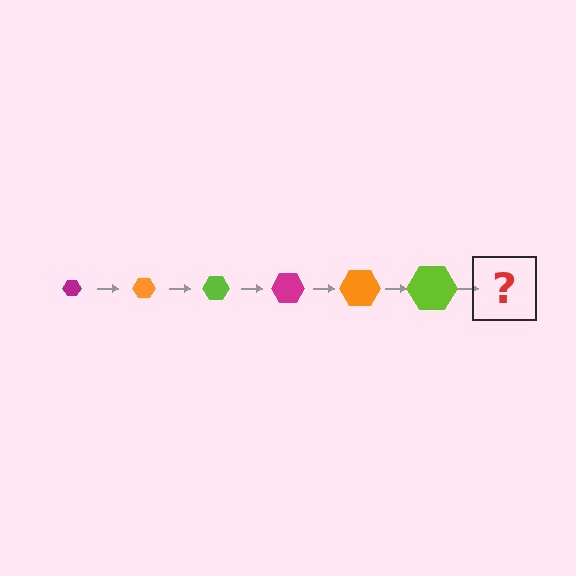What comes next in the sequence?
The next element should be a magenta hexagon, larger than the previous one.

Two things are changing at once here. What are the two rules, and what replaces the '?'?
The two rules are that the hexagon grows larger each step and the color cycles through magenta, orange, and lime. The '?' should be a magenta hexagon, larger than the previous one.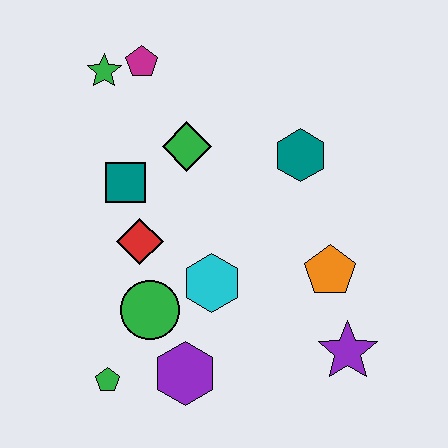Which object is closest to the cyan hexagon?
The green circle is closest to the cyan hexagon.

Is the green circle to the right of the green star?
Yes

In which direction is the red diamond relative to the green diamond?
The red diamond is below the green diamond.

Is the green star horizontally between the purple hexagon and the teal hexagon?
No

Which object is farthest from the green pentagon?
The magenta pentagon is farthest from the green pentagon.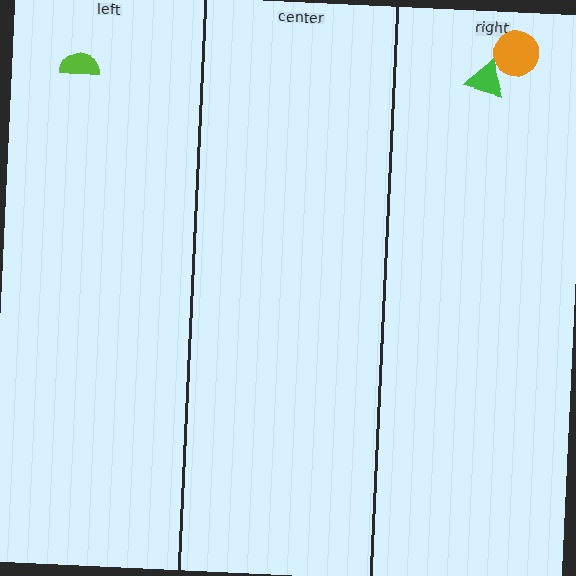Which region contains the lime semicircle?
The left region.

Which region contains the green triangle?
The right region.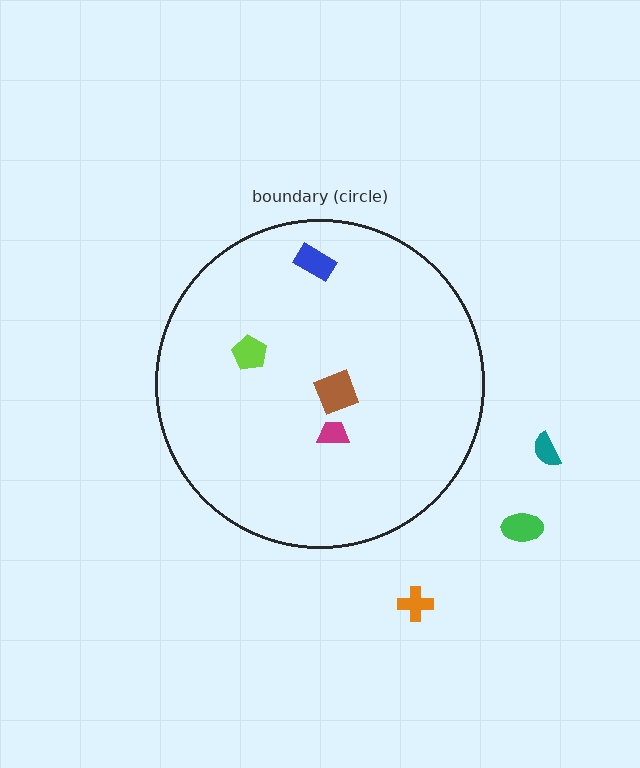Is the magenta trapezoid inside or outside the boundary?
Inside.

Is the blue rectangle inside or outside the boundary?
Inside.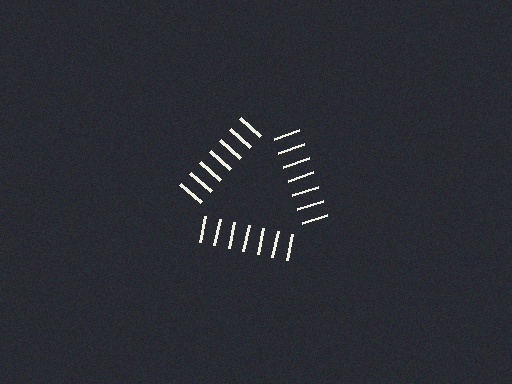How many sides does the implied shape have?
3 sides — the line-ends trace a triangle.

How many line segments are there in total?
21 — 7 along each of the 3 edges.